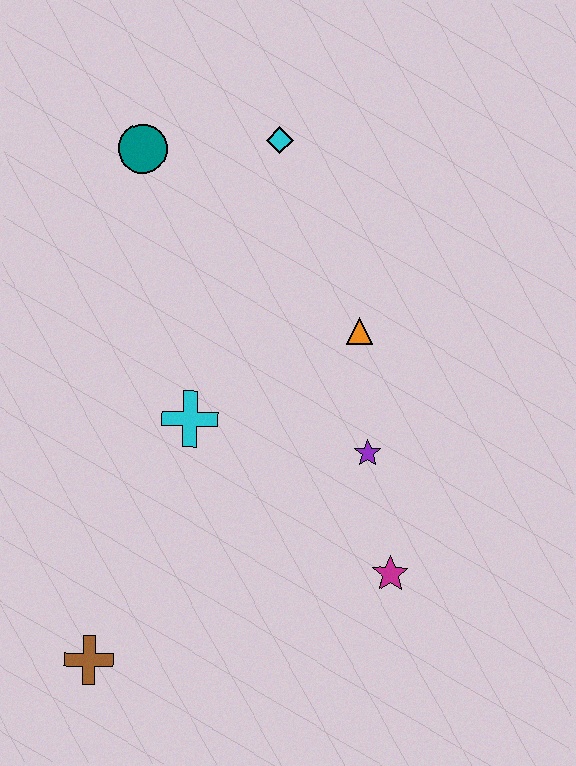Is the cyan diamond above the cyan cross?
Yes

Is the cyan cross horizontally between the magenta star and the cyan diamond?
No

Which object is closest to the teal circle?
The cyan diamond is closest to the teal circle.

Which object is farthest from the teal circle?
The brown cross is farthest from the teal circle.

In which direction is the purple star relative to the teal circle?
The purple star is below the teal circle.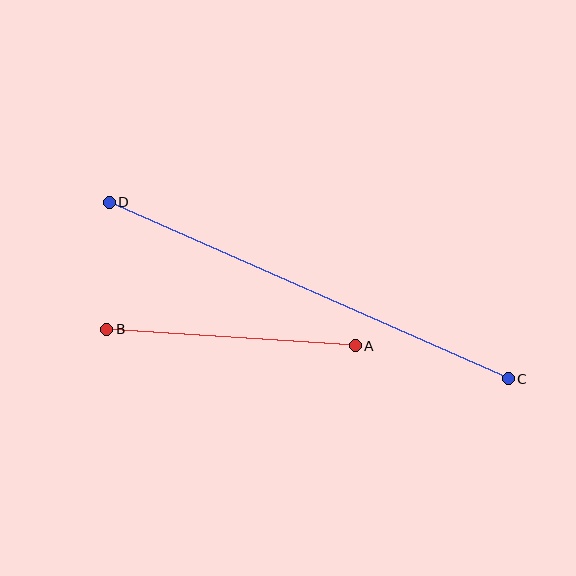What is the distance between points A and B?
The distance is approximately 249 pixels.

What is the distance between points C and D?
The distance is approximately 436 pixels.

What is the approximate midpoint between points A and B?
The midpoint is at approximately (231, 338) pixels.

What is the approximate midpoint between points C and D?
The midpoint is at approximately (309, 291) pixels.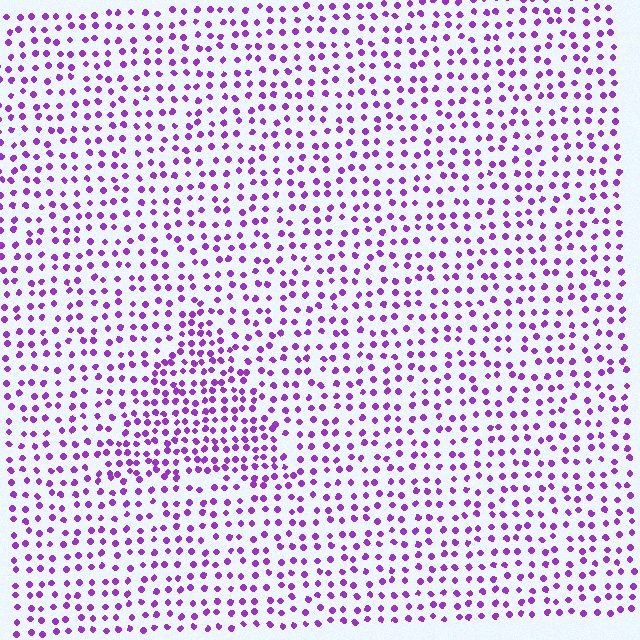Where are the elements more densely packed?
The elements are more densely packed inside the triangle boundary.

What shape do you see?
I see a triangle.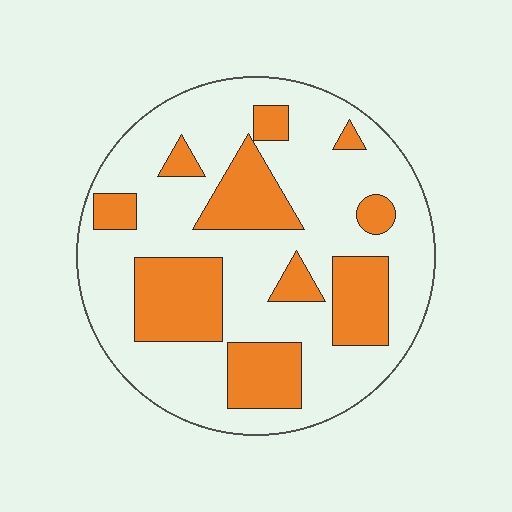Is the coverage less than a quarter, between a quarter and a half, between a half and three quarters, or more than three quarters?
Between a quarter and a half.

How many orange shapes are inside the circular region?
10.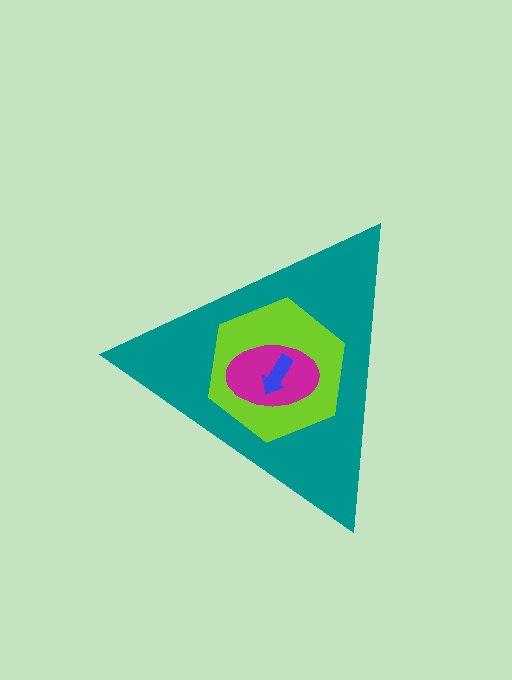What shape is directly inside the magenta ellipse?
The blue arrow.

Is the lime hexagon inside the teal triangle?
Yes.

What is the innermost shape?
The blue arrow.